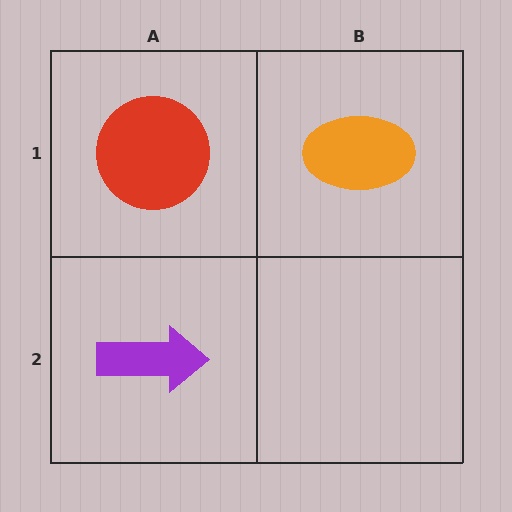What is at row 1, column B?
An orange ellipse.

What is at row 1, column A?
A red circle.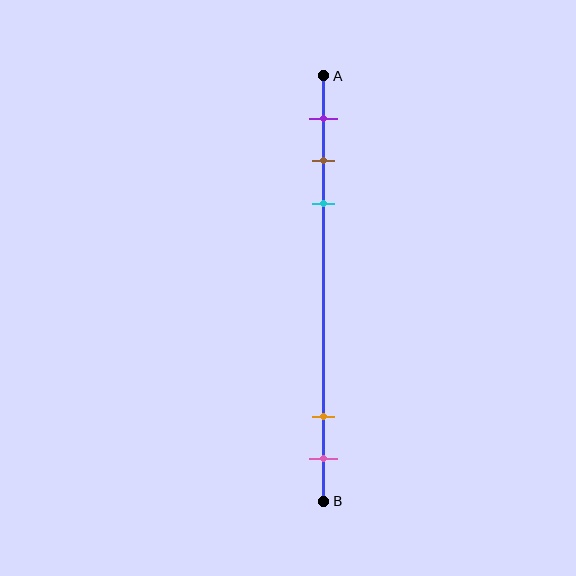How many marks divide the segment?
There are 5 marks dividing the segment.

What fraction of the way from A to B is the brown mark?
The brown mark is approximately 20% (0.2) of the way from A to B.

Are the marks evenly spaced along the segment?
No, the marks are not evenly spaced.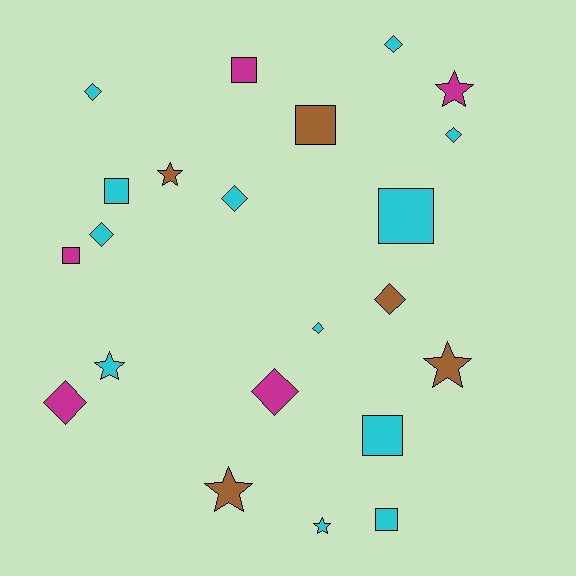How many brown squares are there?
There is 1 brown square.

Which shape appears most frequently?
Diamond, with 9 objects.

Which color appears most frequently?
Cyan, with 12 objects.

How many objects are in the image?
There are 22 objects.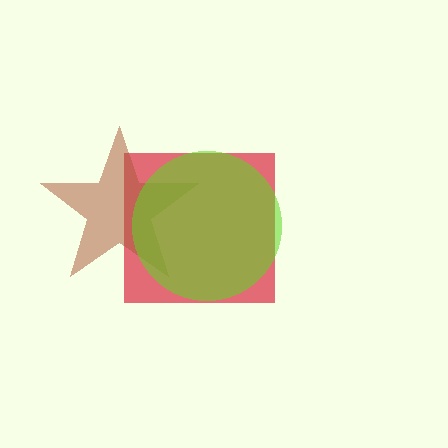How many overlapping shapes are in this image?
There are 3 overlapping shapes in the image.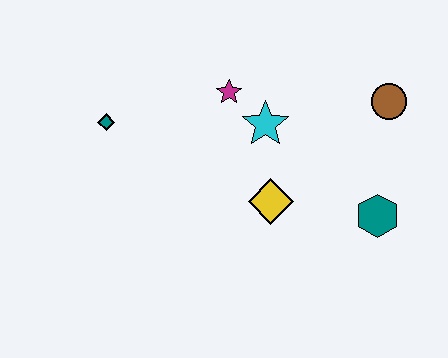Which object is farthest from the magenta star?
The teal hexagon is farthest from the magenta star.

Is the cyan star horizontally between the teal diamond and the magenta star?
No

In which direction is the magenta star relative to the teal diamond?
The magenta star is to the right of the teal diamond.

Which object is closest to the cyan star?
The magenta star is closest to the cyan star.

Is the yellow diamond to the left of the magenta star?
No